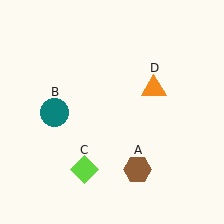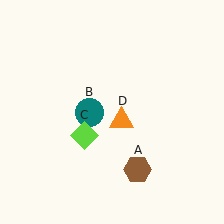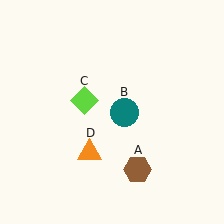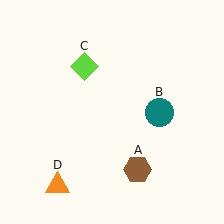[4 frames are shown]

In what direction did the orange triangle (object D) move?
The orange triangle (object D) moved down and to the left.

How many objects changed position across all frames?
3 objects changed position: teal circle (object B), lime diamond (object C), orange triangle (object D).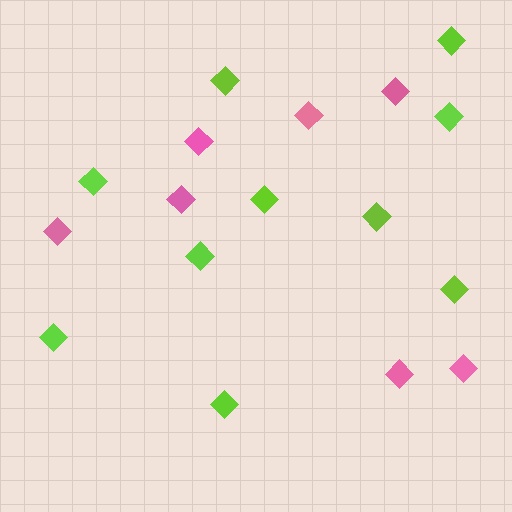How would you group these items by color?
There are 2 groups: one group of pink diamonds (7) and one group of lime diamonds (10).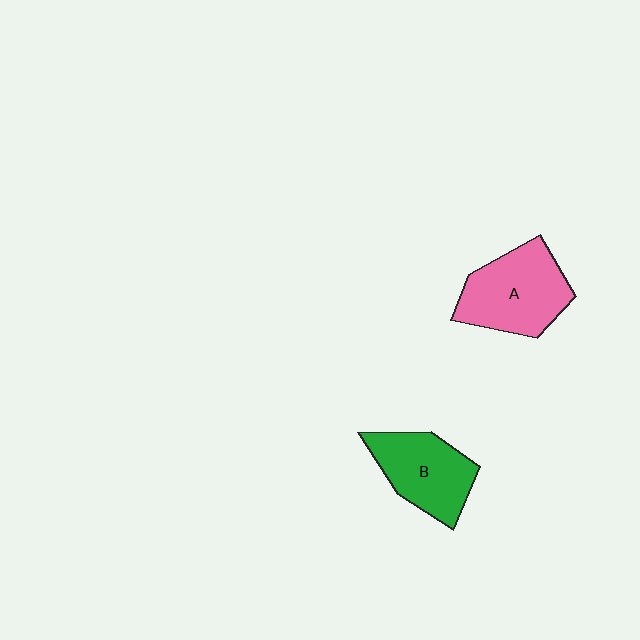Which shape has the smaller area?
Shape B (green).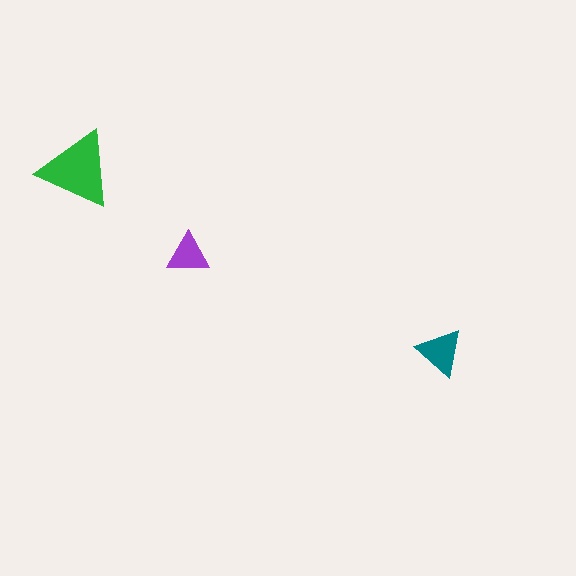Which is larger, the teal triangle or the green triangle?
The green one.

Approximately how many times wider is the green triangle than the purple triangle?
About 2 times wider.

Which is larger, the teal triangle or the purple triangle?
The teal one.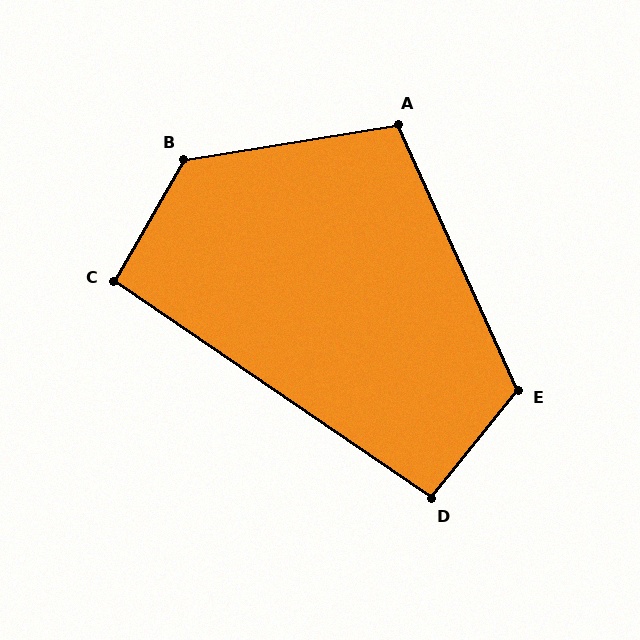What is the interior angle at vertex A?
Approximately 105 degrees (obtuse).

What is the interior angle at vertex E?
Approximately 117 degrees (obtuse).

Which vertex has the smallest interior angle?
C, at approximately 94 degrees.